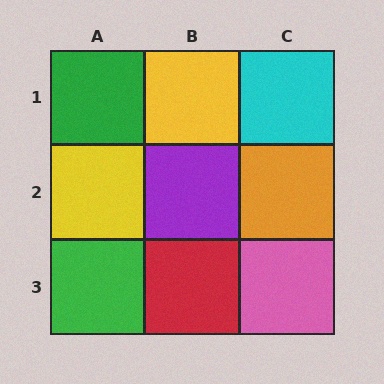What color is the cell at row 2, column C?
Orange.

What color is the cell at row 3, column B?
Red.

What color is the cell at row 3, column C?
Pink.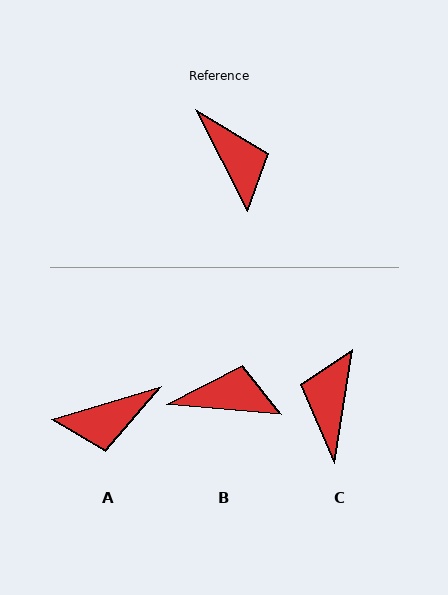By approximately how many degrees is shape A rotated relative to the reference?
Approximately 100 degrees clockwise.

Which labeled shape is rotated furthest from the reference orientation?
C, about 144 degrees away.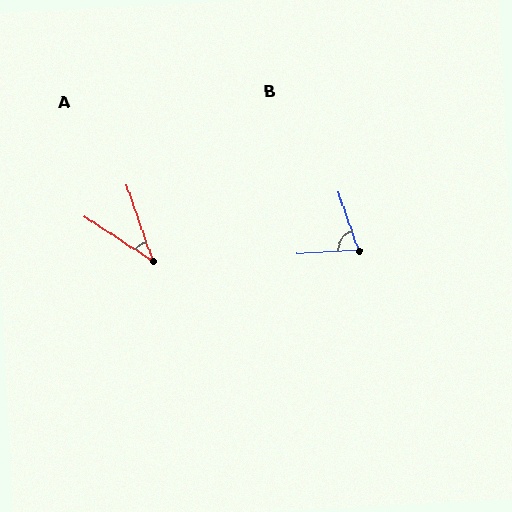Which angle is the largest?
B, at approximately 73 degrees.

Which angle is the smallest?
A, at approximately 38 degrees.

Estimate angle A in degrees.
Approximately 38 degrees.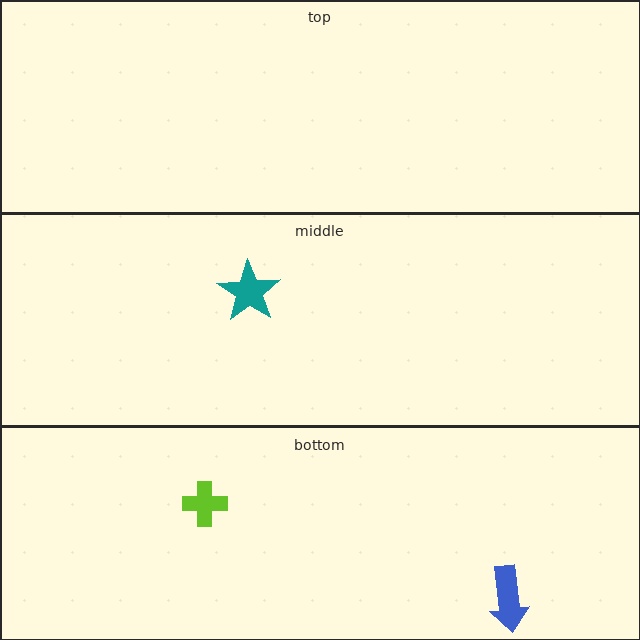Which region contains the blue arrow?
The bottom region.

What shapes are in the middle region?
The teal star.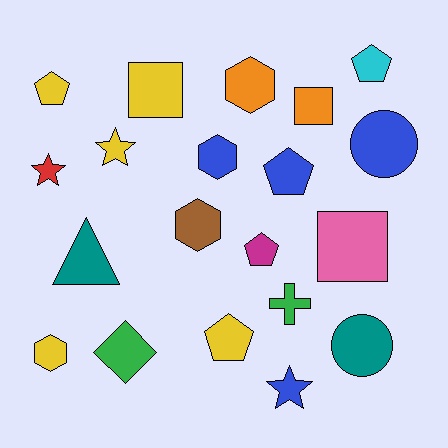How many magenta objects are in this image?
There is 1 magenta object.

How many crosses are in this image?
There is 1 cross.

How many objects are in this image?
There are 20 objects.